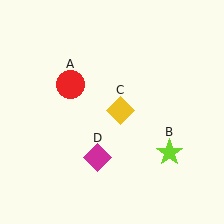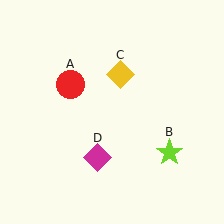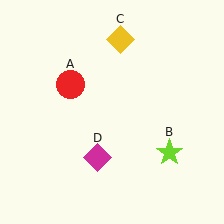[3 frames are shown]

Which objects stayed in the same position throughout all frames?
Red circle (object A) and lime star (object B) and magenta diamond (object D) remained stationary.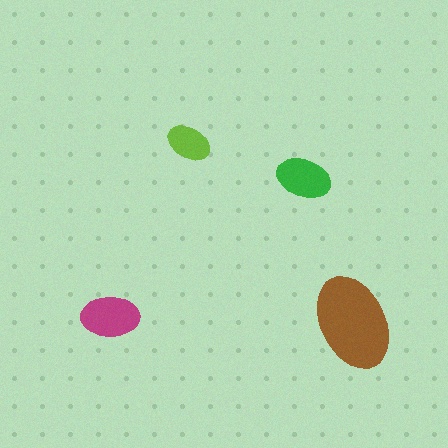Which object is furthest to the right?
The brown ellipse is rightmost.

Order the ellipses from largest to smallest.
the brown one, the magenta one, the green one, the lime one.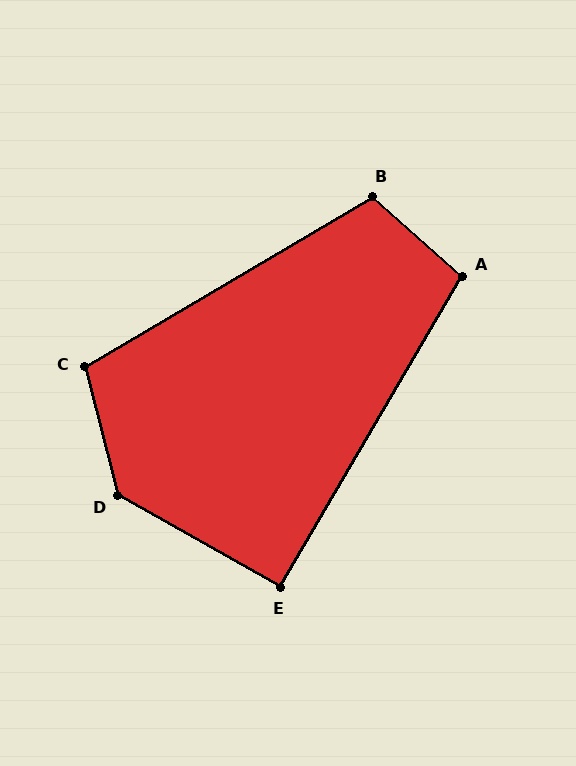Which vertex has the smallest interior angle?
E, at approximately 91 degrees.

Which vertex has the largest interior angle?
D, at approximately 134 degrees.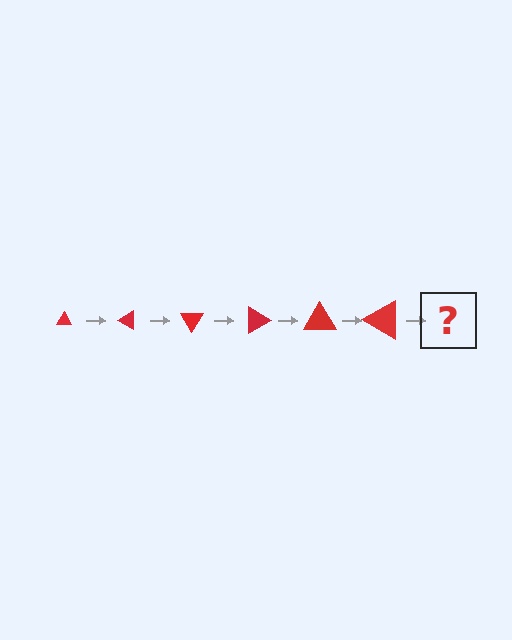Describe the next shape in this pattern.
It should be a triangle, larger than the previous one and rotated 180 degrees from the start.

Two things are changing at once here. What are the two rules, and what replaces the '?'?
The two rules are that the triangle grows larger each step and it rotates 30 degrees each step. The '?' should be a triangle, larger than the previous one and rotated 180 degrees from the start.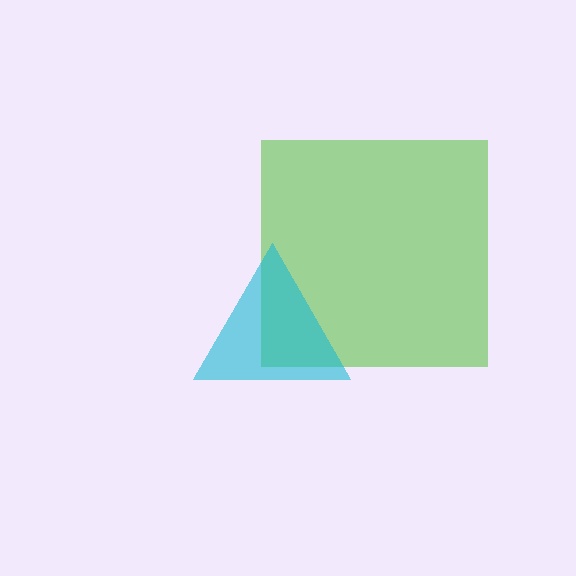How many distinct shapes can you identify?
There are 2 distinct shapes: a lime square, a cyan triangle.